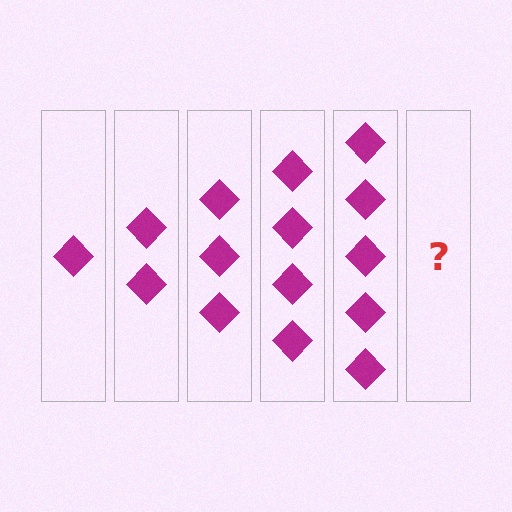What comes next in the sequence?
The next element should be 6 diamonds.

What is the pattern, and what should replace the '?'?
The pattern is that each step adds one more diamond. The '?' should be 6 diamonds.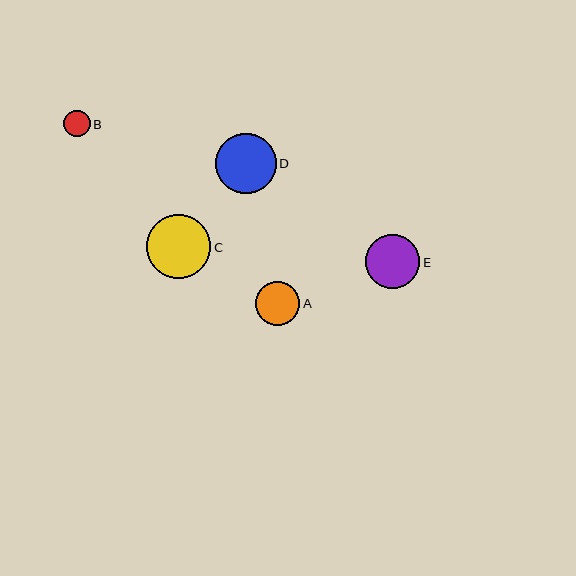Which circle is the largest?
Circle C is the largest with a size of approximately 64 pixels.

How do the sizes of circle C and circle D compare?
Circle C and circle D are approximately the same size.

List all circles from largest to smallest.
From largest to smallest: C, D, E, A, B.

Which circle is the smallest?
Circle B is the smallest with a size of approximately 26 pixels.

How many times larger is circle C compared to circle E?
Circle C is approximately 1.2 times the size of circle E.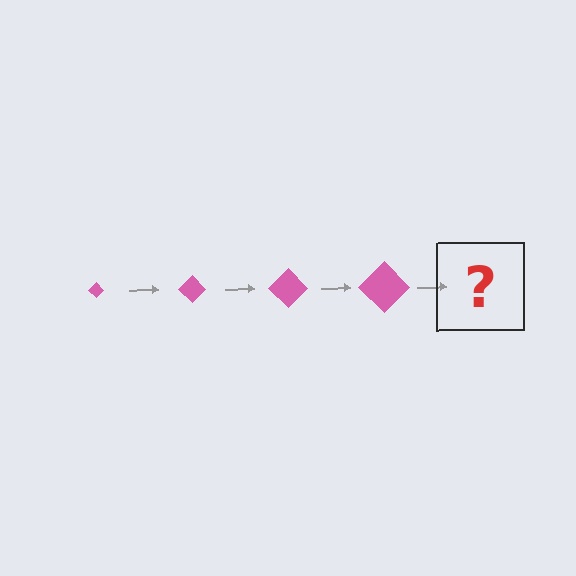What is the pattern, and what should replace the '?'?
The pattern is that the diamond gets progressively larger each step. The '?' should be a pink diamond, larger than the previous one.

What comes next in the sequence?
The next element should be a pink diamond, larger than the previous one.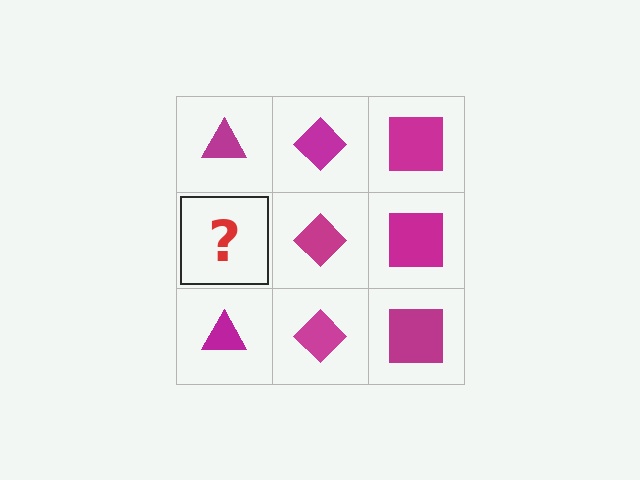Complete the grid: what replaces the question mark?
The question mark should be replaced with a magenta triangle.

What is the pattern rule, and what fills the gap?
The rule is that each column has a consistent shape. The gap should be filled with a magenta triangle.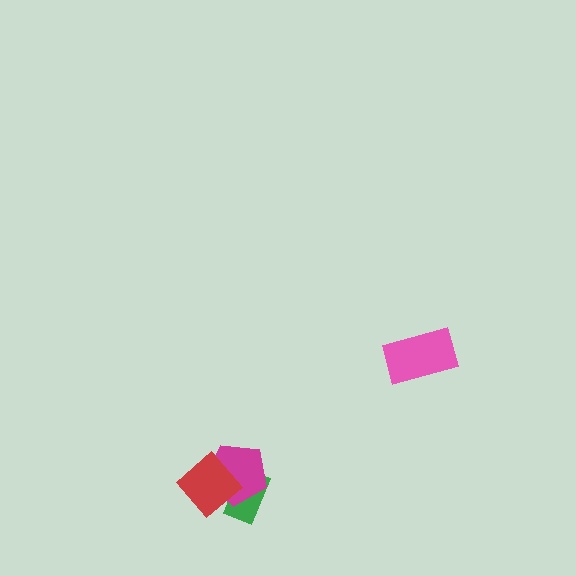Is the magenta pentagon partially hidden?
Yes, it is partially covered by another shape.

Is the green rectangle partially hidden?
Yes, it is partially covered by another shape.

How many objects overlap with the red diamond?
2 objects overlap with the red diamond.